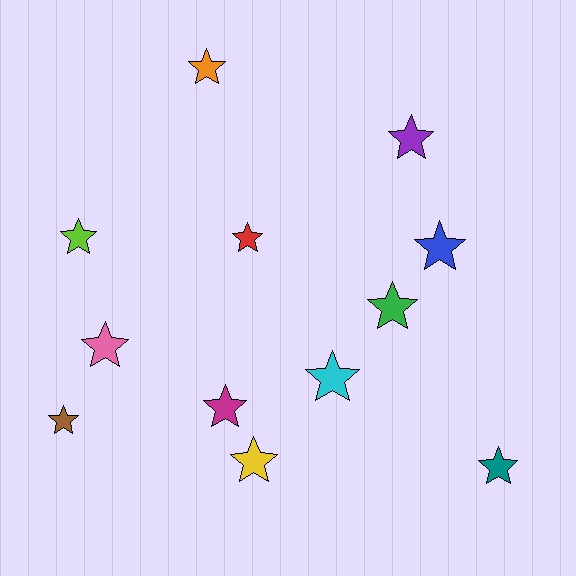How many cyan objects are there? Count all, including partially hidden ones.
There is 1 cyan object.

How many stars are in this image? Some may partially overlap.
There are 12 stars.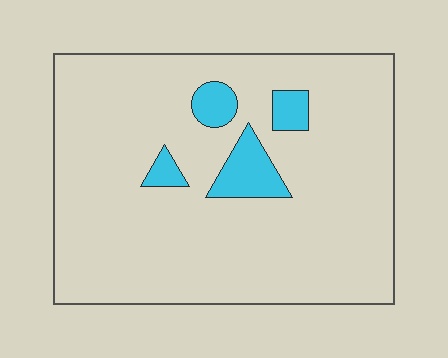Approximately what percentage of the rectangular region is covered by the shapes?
Approximately 10%.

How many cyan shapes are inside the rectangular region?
4.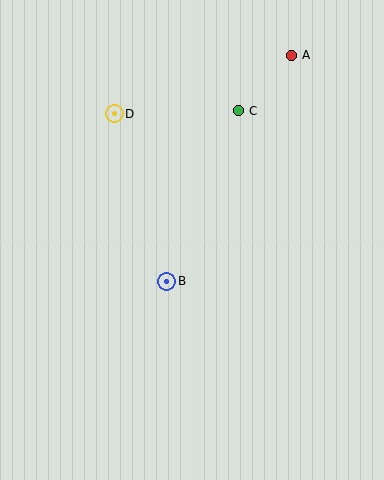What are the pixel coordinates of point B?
Point B is at (167, 281).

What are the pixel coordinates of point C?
Point C is at (238, 111).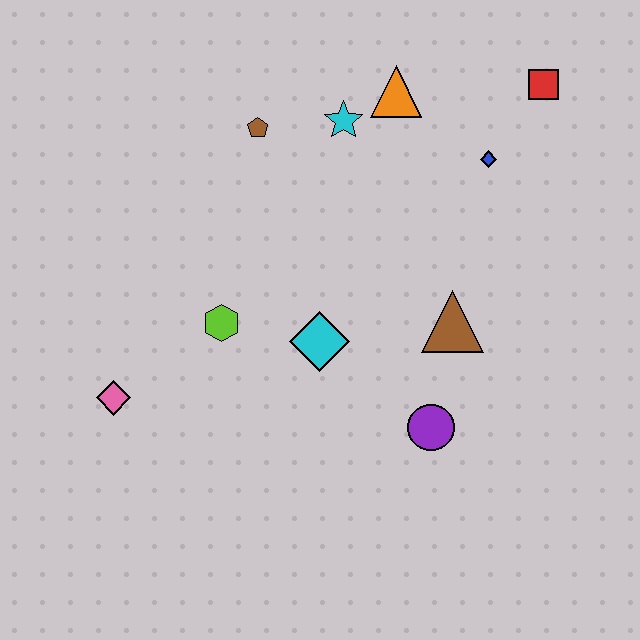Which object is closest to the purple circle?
The brown triangle is closest to the purple circle.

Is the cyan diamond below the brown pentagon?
Yes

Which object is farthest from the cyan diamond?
The red square is farthest from the cyan diamond.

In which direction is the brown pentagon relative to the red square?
The brown pentagon is to the left of the red square.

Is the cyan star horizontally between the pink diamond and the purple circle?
Yes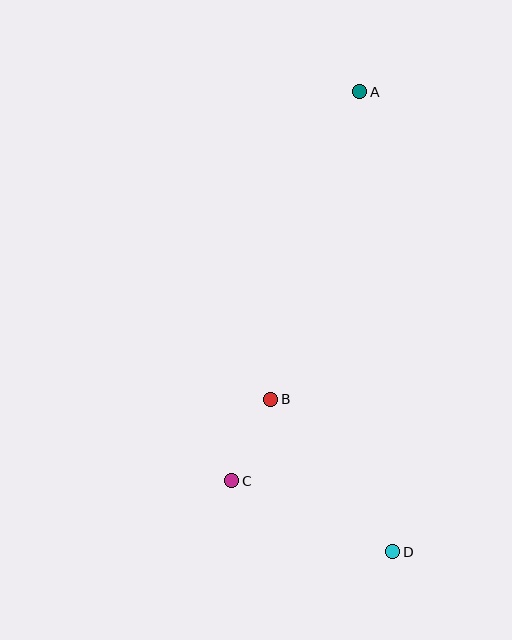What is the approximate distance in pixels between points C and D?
The distance between C and D is approximately 176 pixels.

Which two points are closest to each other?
Points B and C are closest to each other.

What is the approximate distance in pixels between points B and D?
The distance between B and D is approximately 195 pixels.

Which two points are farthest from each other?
Points A and D are farthest from each other.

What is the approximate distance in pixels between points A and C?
The distance between A and C is approximately 410 pixels.